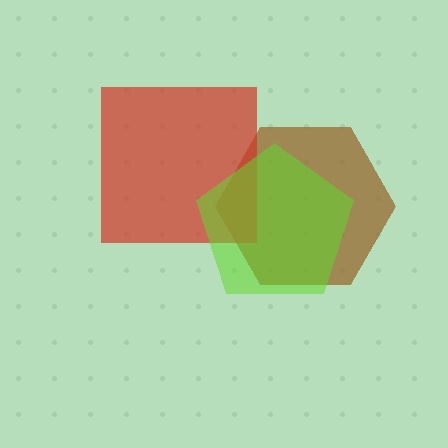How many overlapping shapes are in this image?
There are 3 overlapping shapes in the image.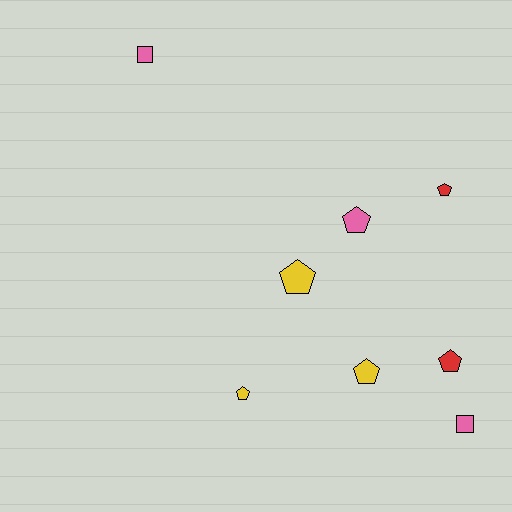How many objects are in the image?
There are 8 objects.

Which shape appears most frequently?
Pentagon, with 6 objects.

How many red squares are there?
There are no red squares.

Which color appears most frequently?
Yellow, with 3 objects.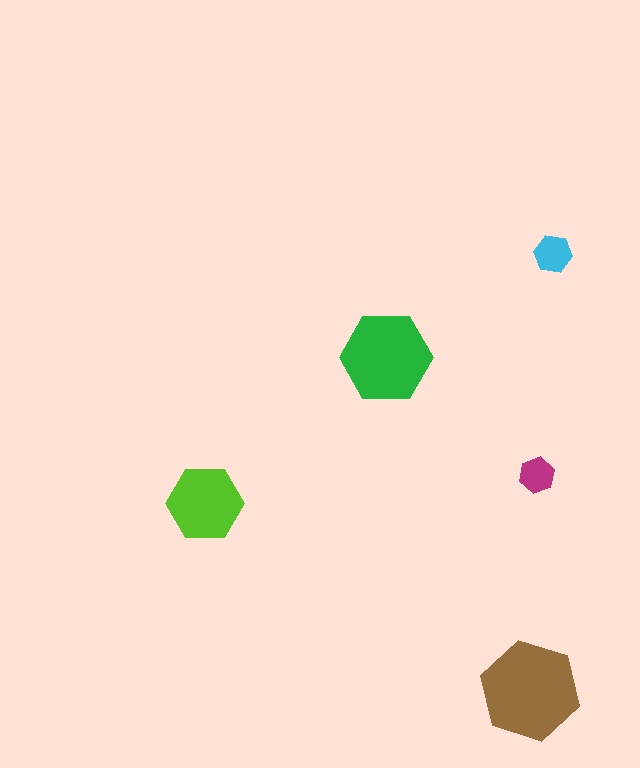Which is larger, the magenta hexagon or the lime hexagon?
The lime one.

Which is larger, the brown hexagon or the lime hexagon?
The brown one.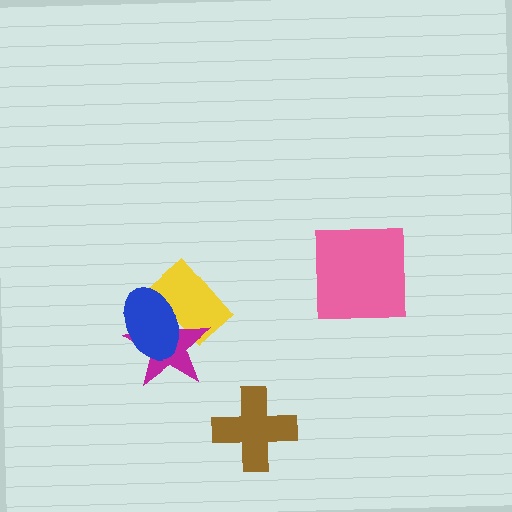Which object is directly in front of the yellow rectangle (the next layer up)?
The magenta star is directly in front of the yellow rectangle.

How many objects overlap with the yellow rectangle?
2 objects overlap with the yellow rectangle.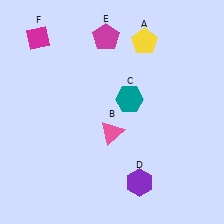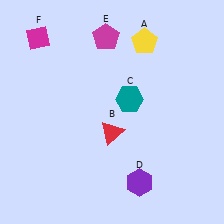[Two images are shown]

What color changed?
The triangle (B) changed from pink in Image 1 to red in Image 2.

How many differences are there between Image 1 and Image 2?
There is 1 difference between the two images.